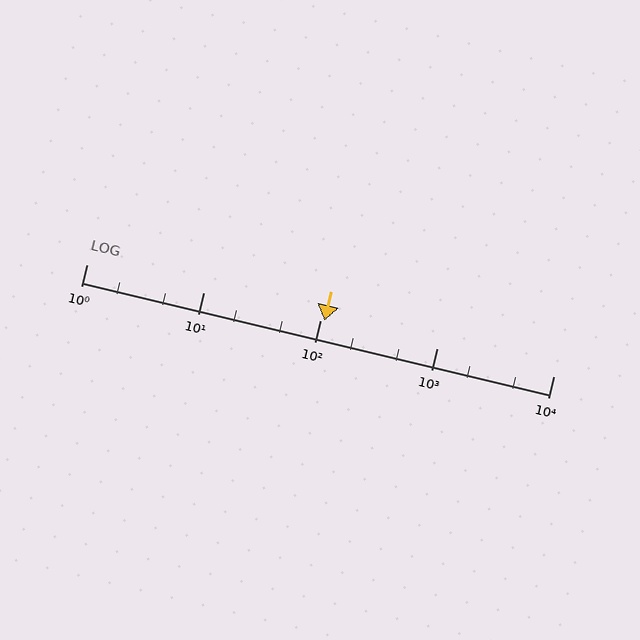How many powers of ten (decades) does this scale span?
The scale spans 4 decades, from 1 to 10000.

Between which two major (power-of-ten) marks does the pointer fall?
The pointer is between 100 and 1000.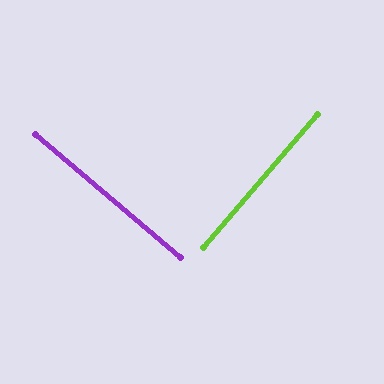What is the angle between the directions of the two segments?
Approximately 90 degrees.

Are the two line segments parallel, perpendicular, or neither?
Perpendicular — they meet at approximately 90°.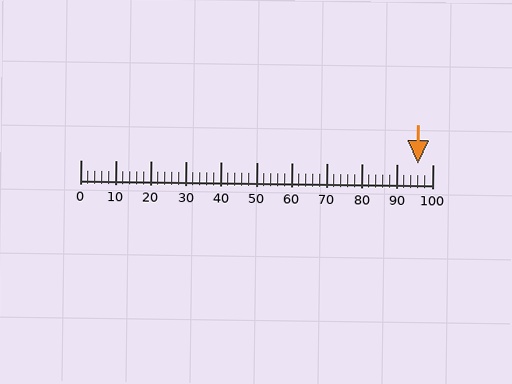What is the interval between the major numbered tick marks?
The major tick marks are spaced 10 units apart.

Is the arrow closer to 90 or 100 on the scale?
The arrow is closer to 100.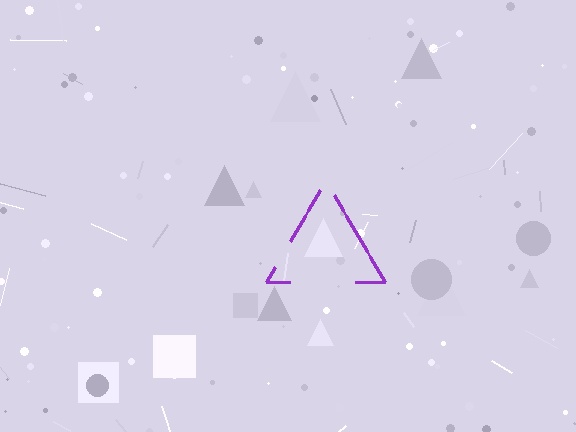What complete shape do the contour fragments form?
The contour fragments form a triangle.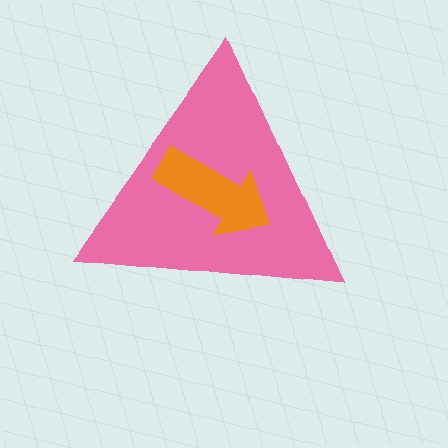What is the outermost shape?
The pink triangle.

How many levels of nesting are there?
2.